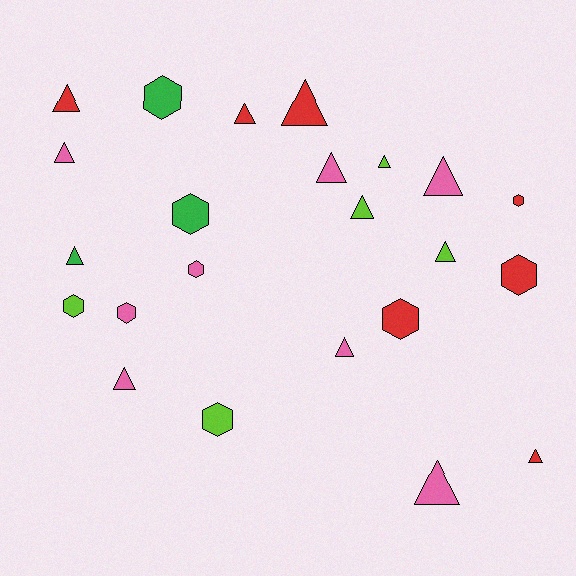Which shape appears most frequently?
Triangle, with 14 objects.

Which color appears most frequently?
Pink, with 8 objects.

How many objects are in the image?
There are 23 objects.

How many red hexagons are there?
There are 3 red hexagons.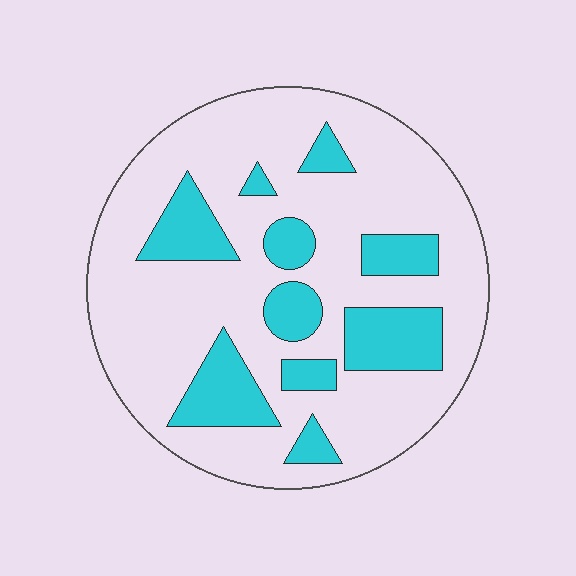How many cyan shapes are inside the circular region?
10.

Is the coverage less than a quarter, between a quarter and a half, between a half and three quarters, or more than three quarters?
Less than a quarter.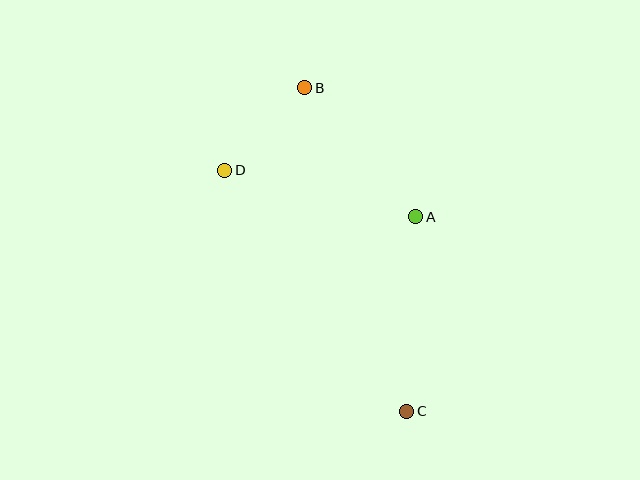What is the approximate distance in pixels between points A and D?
The distance between A and D is approximately 197 pixels.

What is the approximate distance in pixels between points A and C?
The distance between A and C is approximately 195 pixels.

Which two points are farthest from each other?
Points B and C are farthest from each other.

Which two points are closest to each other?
Points B and D are closest to each other.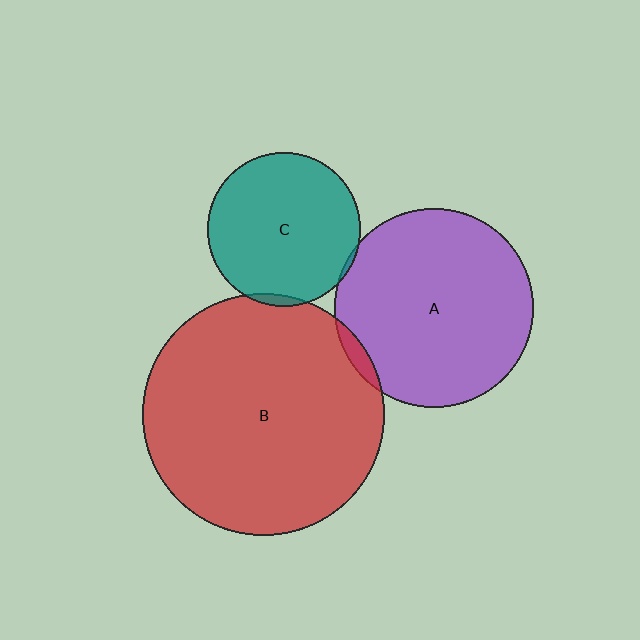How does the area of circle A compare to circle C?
Approximately 1.7 times.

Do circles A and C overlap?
Yes.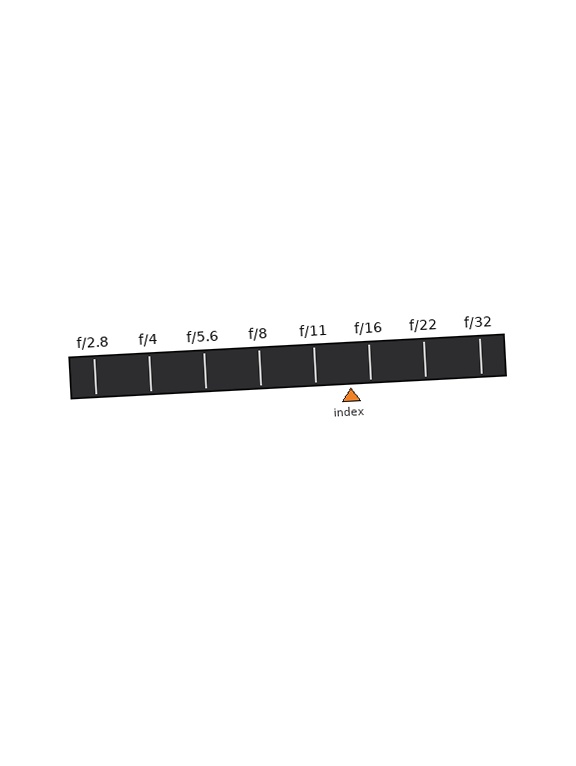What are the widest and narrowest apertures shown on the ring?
The widest aperture shown is f/2.8 and the narrowest is f/32.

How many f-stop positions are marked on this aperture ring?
There are 8 f-stop positions marked.